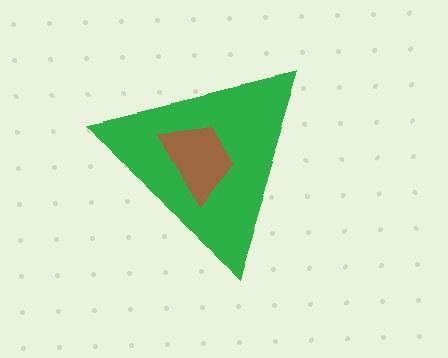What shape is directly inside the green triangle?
The brown trapezoid.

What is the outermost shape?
The green triangle.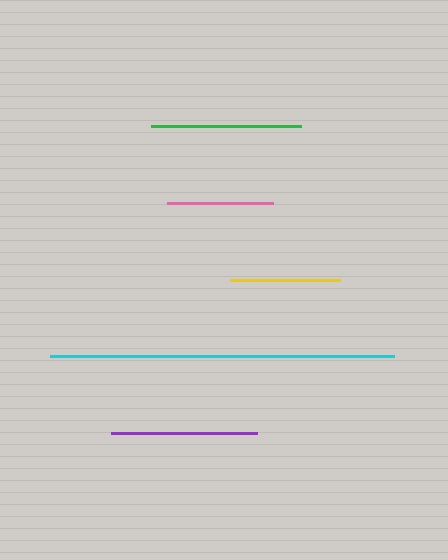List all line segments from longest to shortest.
From longest to shortest: cyan, green, purple, yellow, pink.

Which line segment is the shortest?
The pink line is the shortest at approximately 105 pixels.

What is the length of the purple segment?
The purple segment is approximately 145 pixels long.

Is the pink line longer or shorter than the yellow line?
The yellow line is longer than the pink line.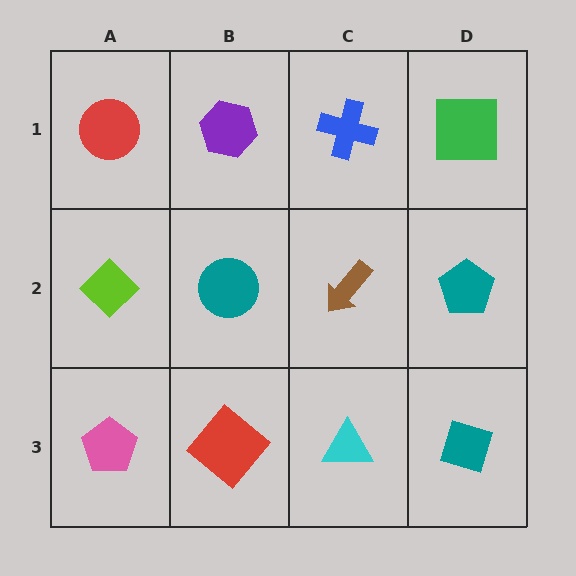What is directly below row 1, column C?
A brown arrow.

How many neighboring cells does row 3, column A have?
2.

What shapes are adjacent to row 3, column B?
A teal circle (row 2, column B), a pink pentagon (row 3, column A), a cyan triangle (row 3, column C).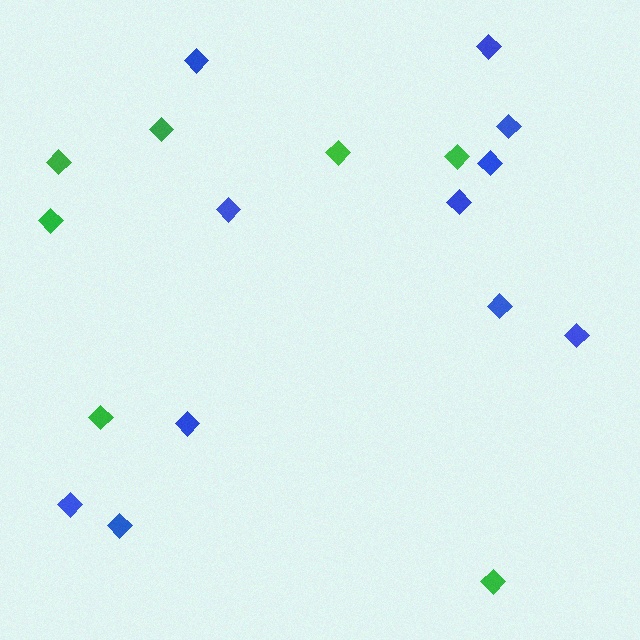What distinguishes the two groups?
There are 2 groups: one group of green diamonds (7) and one group of blue diamonds (11).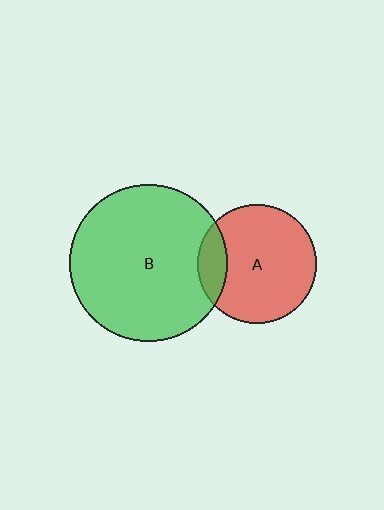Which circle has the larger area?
Circle B (green).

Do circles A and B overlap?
Yes.